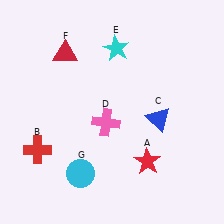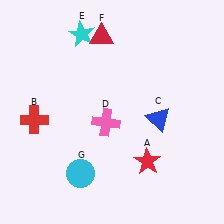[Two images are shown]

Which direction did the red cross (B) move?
The red cross (B) moved up.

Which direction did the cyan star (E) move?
The cyan star (E) moved left.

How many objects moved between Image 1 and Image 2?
3 objects moved between the two images.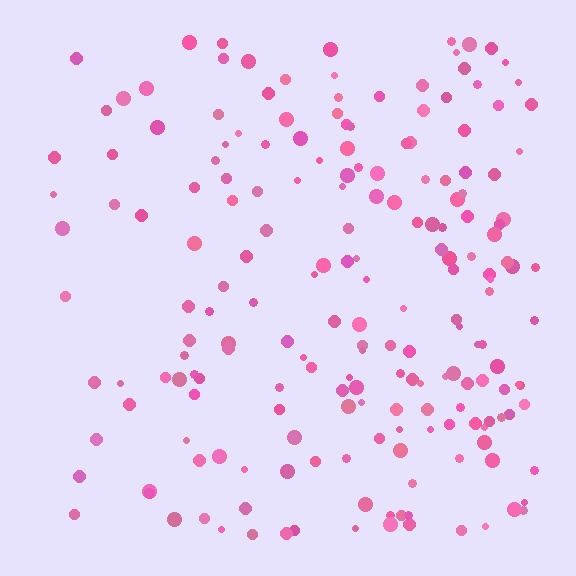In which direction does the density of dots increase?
From left to right, with the right side densest.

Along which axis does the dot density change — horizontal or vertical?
Horizontal.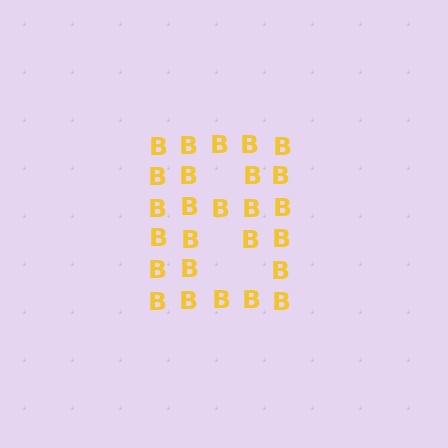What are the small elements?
The small elements are letter B's.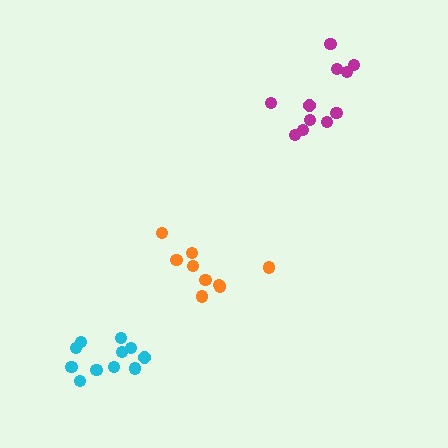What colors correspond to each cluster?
The clusters are colored: orange, cyan, magenta.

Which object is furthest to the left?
The cyan cluster is leftmost.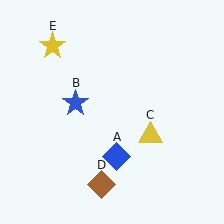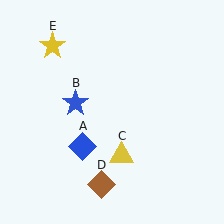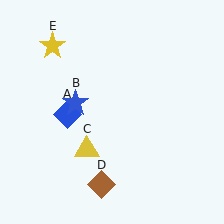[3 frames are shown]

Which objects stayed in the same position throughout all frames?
Blue star (object B) and brown diamond (object D) and yellow star (object E) remained stationary.